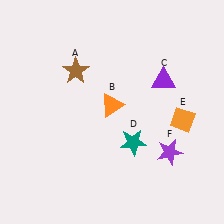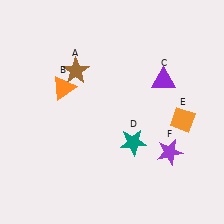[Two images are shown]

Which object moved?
The orange triangle (B) moved left.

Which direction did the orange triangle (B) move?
The orange triangle (B) moved left.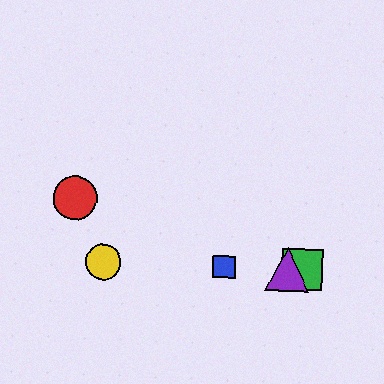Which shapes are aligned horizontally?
The blue square, the green square, the yellow circle, the purple triangle are aligned horizontally.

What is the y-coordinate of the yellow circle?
The yellow circle is at y≈262.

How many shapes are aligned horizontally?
4 shapes (the blue square, the green square, the yellow circle, the purple triangle) are aligned horizontally.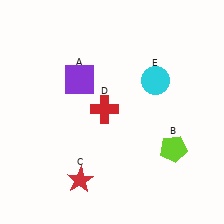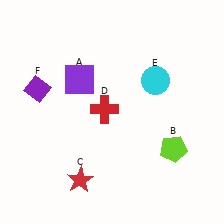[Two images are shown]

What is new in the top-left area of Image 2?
A purple diamond (F) was added in the top-left area of Image 2.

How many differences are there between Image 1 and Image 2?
There is 1 difference between the two images.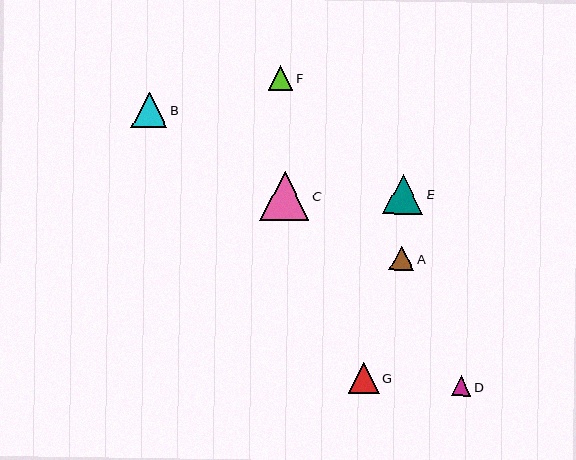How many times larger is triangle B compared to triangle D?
Triangle B is approximately 1.8 times the size of triangle D.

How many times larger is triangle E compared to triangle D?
Triangle E is approximately 2.0 times the size of triangle D.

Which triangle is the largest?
Triangle C is the largest with a size of approximately 50 pixels.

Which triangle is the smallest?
Triangle D is the smallest with a size of approximately 20 pixels.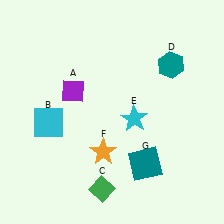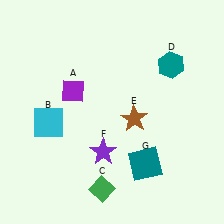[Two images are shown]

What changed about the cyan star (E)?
In Image 1, E is cyan. In Image 2, it changed to brown.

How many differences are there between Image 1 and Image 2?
There are 2 differences between the two images.